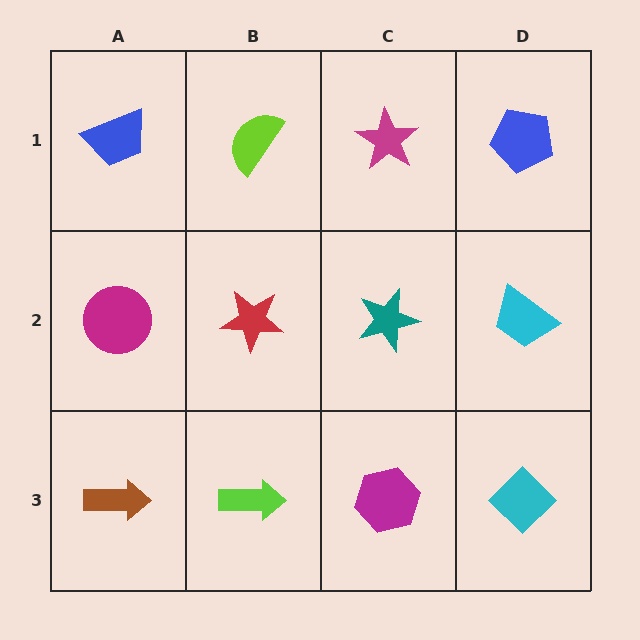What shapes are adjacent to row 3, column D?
A cyan trapezoid (row 2, column D), a magenta hexagon (row 3, column C).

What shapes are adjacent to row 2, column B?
A lime semicircle (row 1, column B), a lime arrow (row 3, column B), a magenta circle (row 2, column A), a teal star (row 2, column C).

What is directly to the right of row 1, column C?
A blue pentagon.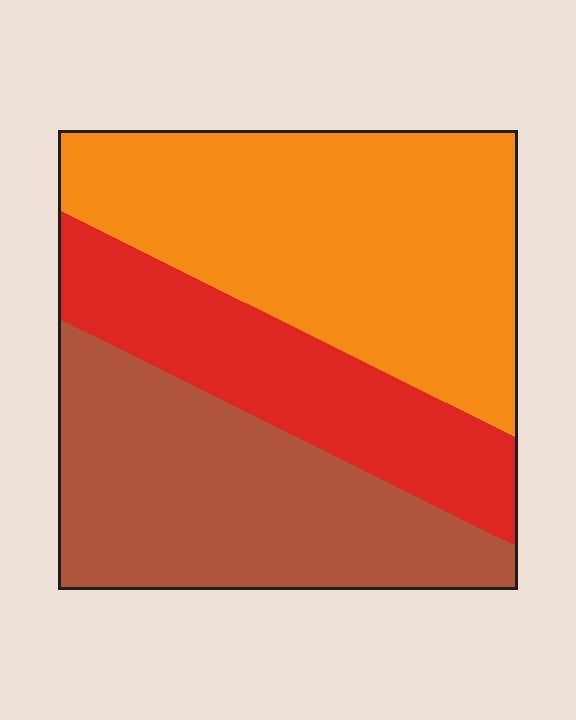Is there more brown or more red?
Brown.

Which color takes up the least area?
Red, at roughly 25%.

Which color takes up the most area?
Orange, at roughly 40%.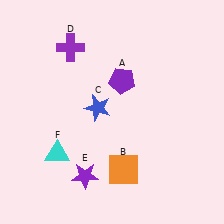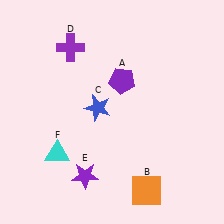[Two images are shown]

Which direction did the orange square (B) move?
The orange square (B) moved right.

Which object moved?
The orange square (B) moved right.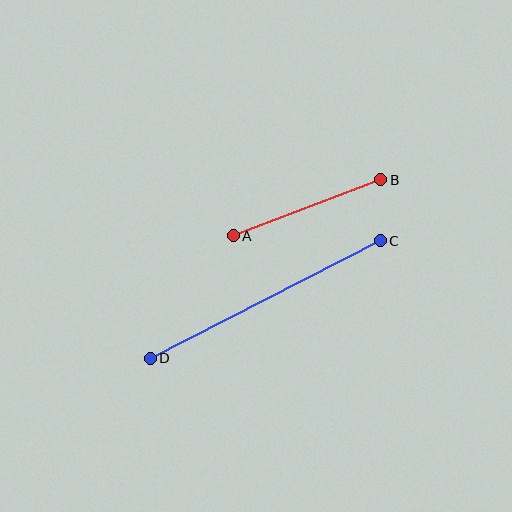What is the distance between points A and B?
The distance is approximately 158 pixels.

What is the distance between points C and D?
The distance is approximately 258 pixels.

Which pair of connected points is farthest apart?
Points C and D are farthest apart.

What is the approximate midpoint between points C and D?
The midpoint is at approximately (265, 299) pixels.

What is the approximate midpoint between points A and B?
The midpoint is at approximately (307, 208) pixels.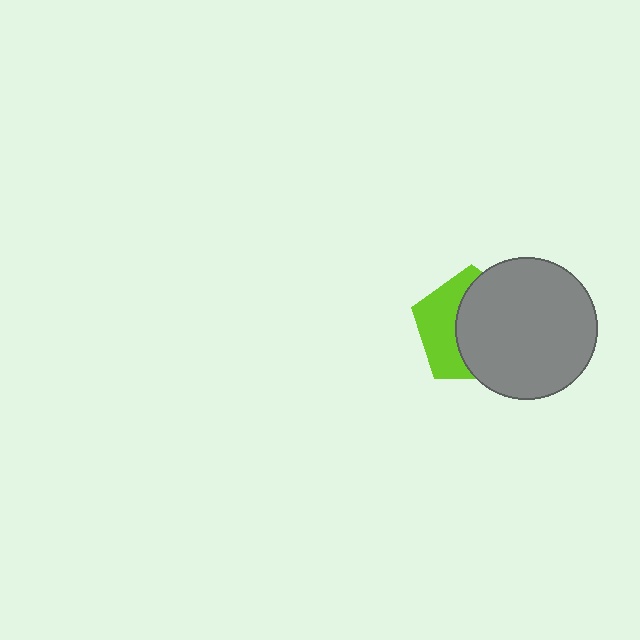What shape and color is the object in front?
The object in front is a gray circle.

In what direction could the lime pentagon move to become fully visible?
The lime pentagon could move left. That would shift it out from behind the gray circle entirely.